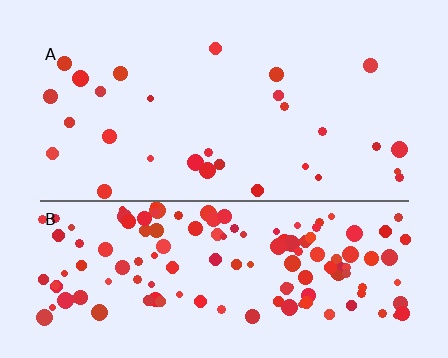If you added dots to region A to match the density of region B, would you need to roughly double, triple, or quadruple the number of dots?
Approximately quadruple.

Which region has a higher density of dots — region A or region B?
B (the bottom).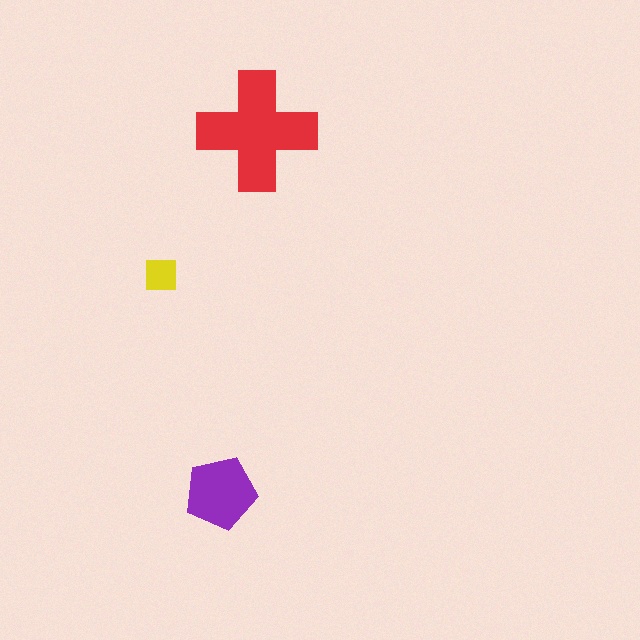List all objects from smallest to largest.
The yellow square, the purple pentagon, the red cross.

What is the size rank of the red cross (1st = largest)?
1st.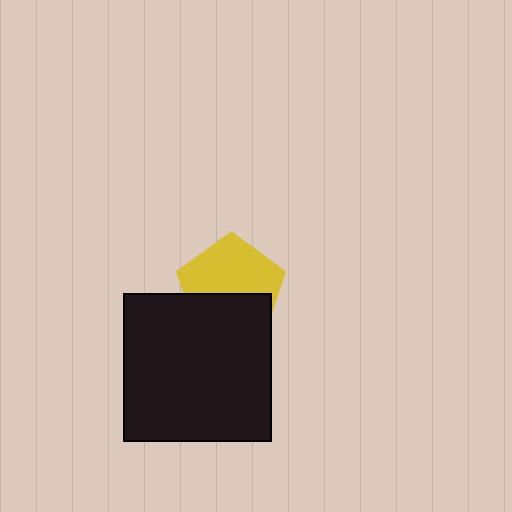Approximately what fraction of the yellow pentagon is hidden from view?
Roughly 42% of the yellow pentagon is hidden behind the black square.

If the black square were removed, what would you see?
You would see the complete yellow pentagon.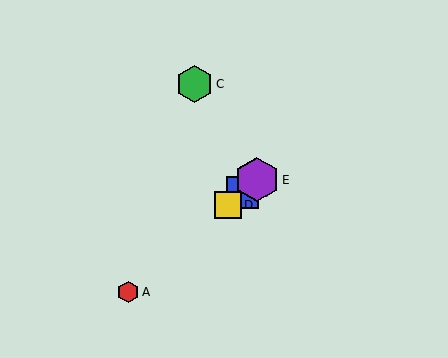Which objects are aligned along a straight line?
Objects A, B, D, E are aligned along a straight line.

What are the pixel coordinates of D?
Object D is at (228, 205).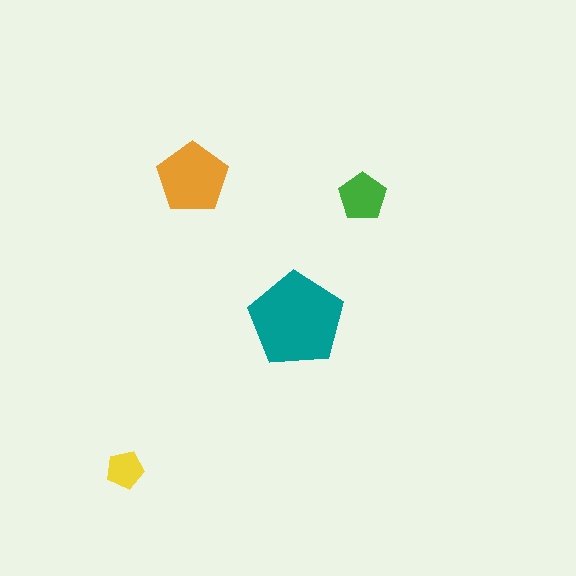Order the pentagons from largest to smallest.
the teal one, the orange one, the green one, the yellow one.